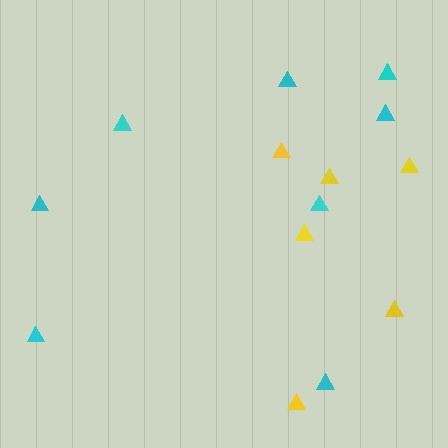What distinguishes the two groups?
There are 2 groups: one group of cyan triangles (8) and one group of yellow triangles (6).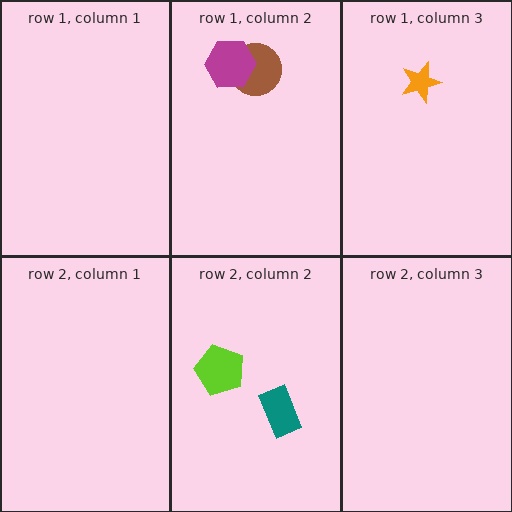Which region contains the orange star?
The row 1, column 3 region.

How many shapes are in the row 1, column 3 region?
1.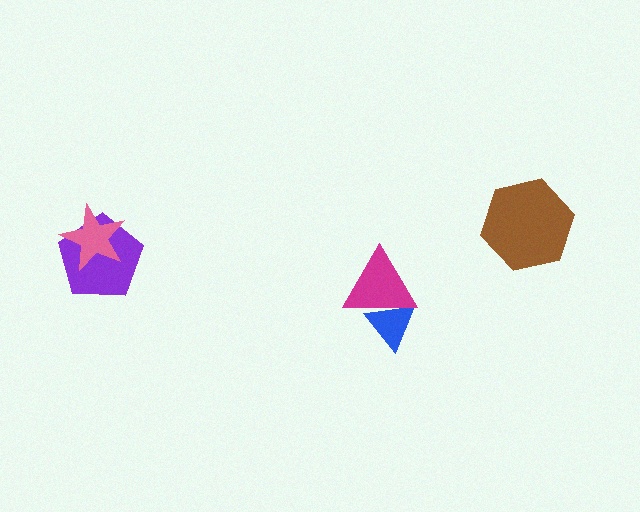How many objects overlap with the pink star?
1 object overlaps with the pink star.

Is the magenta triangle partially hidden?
No, no other shape covers it.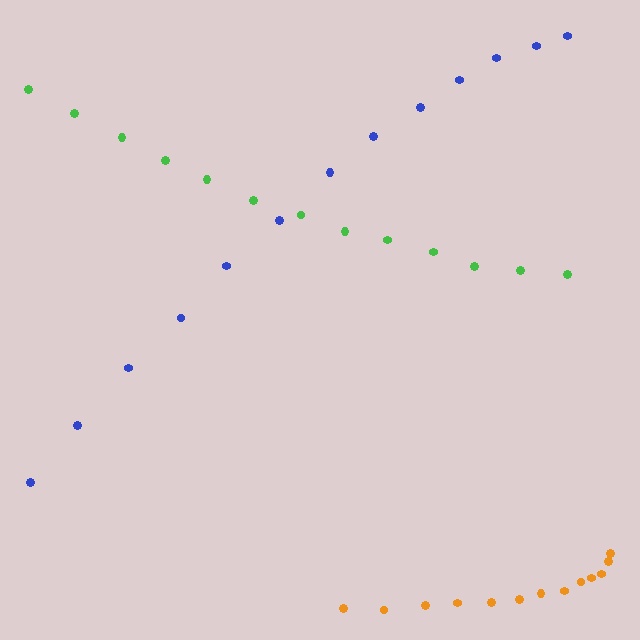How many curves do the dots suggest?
There are 3 distinct paths.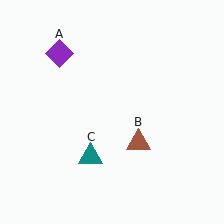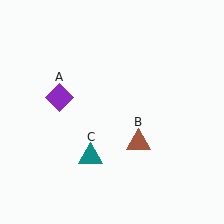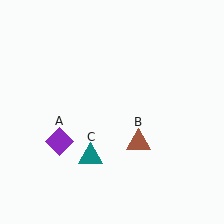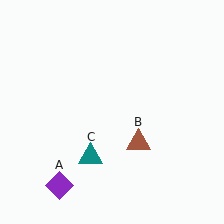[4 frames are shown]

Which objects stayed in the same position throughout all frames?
Brown triangle (object B) and teal triangle (object C) remained stationary.